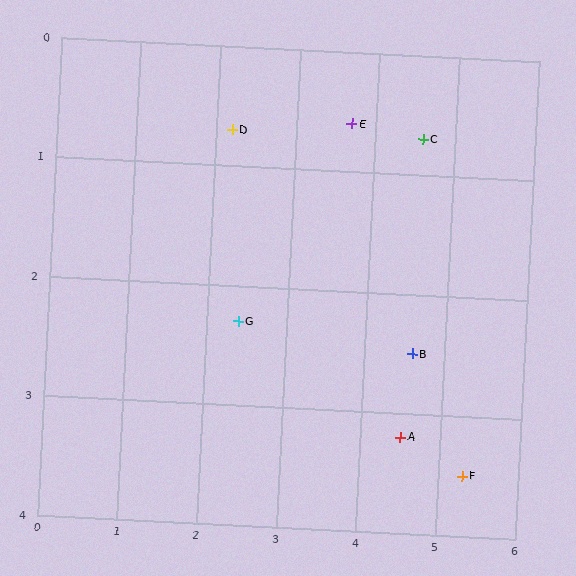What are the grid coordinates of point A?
Point A is at approximately (4.5, 3.2).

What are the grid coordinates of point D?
Point D is at approximately (2.2, 0.7).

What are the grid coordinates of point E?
Point E is at approximately (3.7, 0.6).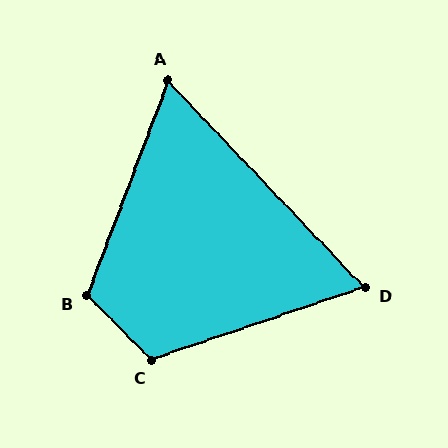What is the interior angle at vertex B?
Approximately 115 degrees (obtuse).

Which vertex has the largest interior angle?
C, at approximately 116 degrees.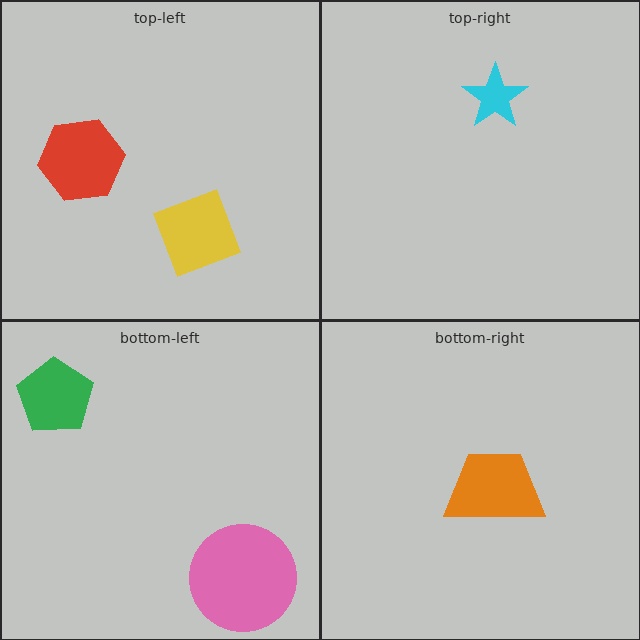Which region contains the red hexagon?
The top-left region.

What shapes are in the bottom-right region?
The orange trapezoid.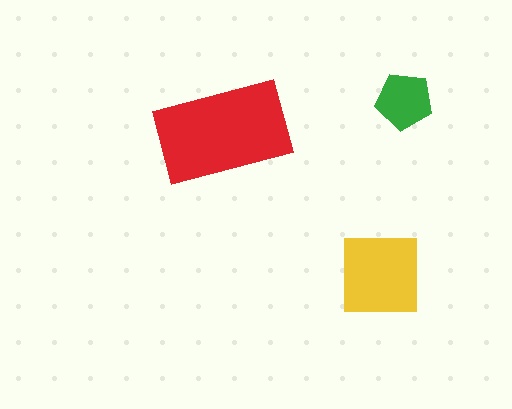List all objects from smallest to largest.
The green pentagon, the yellow square, the red rectangle.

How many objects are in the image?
There are 3 objects in the image.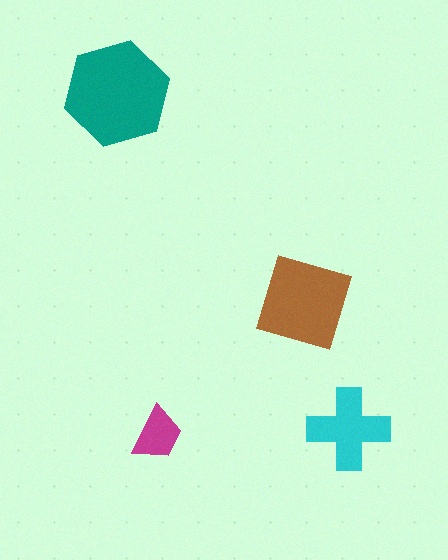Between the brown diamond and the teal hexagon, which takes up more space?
The teal hexagon.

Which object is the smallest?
The magenta trapezoid.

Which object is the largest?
The teal hexagon.